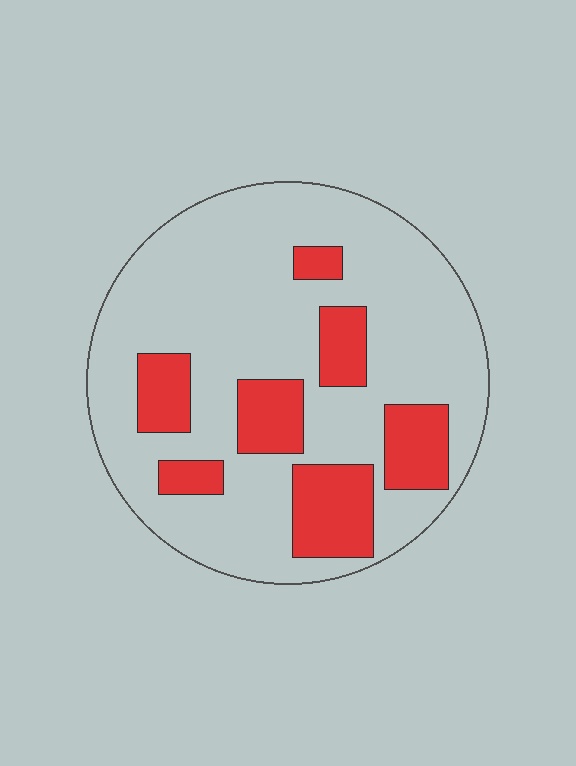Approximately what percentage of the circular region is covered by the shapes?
Approximately 25%.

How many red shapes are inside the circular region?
7.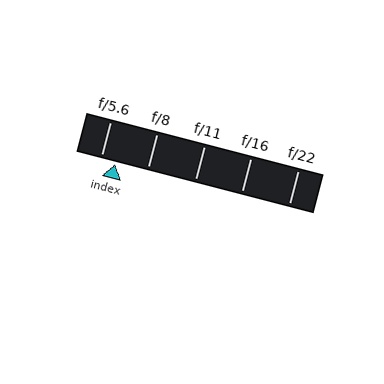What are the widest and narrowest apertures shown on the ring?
The widest aperture shown is f/5.6 and the narrowest is f/22.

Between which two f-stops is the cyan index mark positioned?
The index mark is between f/5.6 and f/8.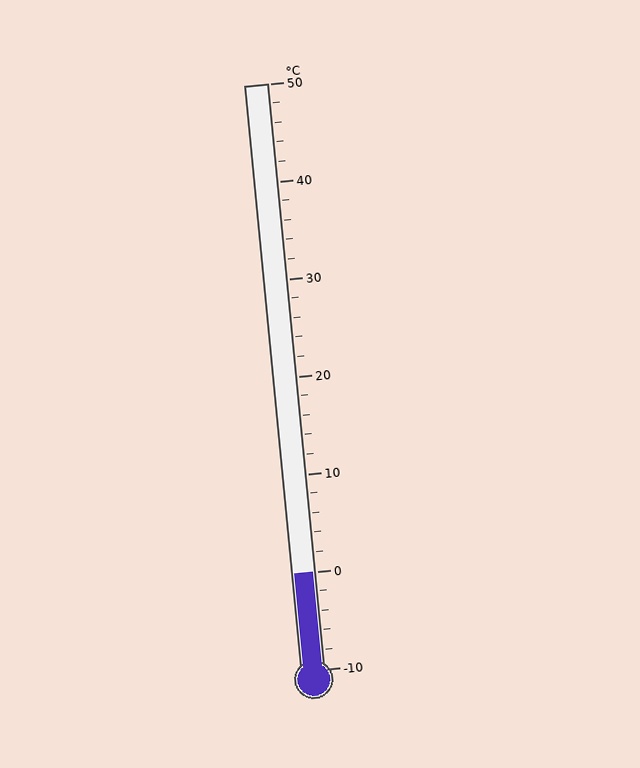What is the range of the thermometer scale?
The thermometer scale ranges from -10°C to 50°C.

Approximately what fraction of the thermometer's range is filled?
The thermometer is filled to approximately 15% of its range.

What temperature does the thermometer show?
The thermometer shows approximately 0°C.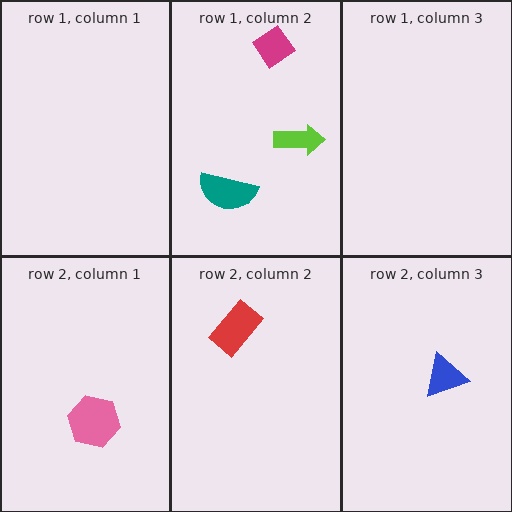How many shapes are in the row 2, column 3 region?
1.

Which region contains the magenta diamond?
The row 1, column 2 region.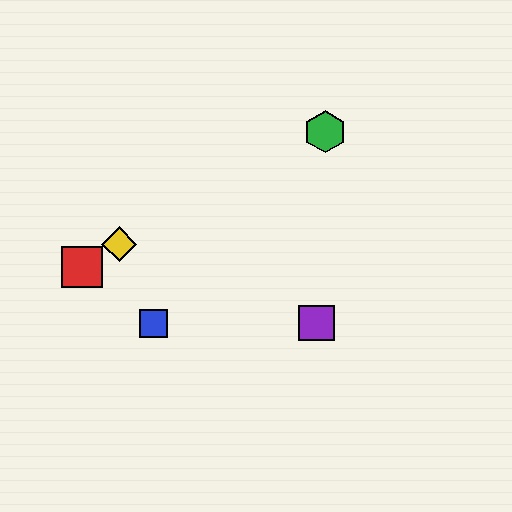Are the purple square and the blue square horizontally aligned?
Yes, both are at y≈323.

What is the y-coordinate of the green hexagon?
The green hexagon is at y≈132.